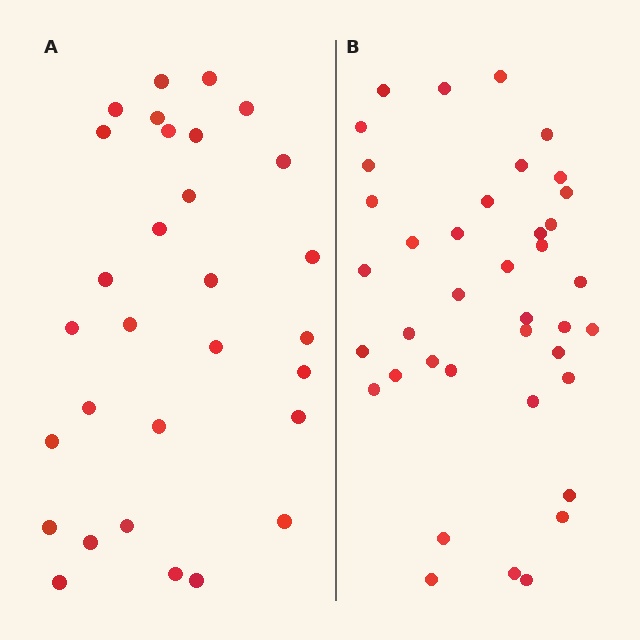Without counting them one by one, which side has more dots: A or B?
Region B (the right region) has more dots.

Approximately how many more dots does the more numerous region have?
Region B has roughly 8 or so more dots than region A.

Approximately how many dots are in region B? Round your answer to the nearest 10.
About 40 dots. (The exact count is 39, which rounds to 40.)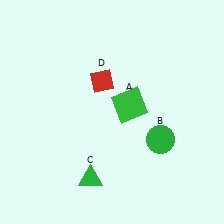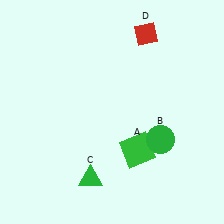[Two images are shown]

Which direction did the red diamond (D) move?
The red diamond (D) moved up.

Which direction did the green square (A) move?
The green square (A) moved down.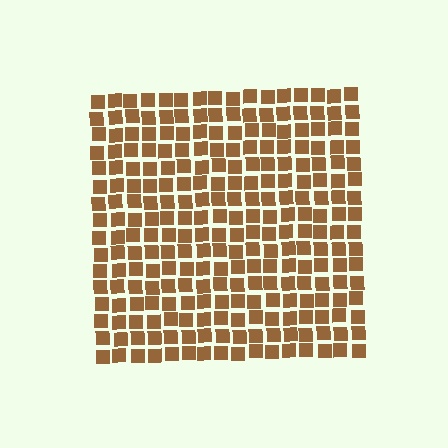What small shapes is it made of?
It is made of small squares.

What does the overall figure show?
The overall figure shows a square.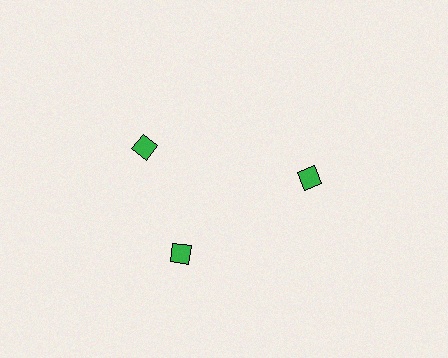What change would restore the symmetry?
The symmetry would be restored by rotating it back into even spacing with its neighbors so that all 3 diamonds sit at equal angles and equal distance from the center.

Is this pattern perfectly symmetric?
No. The 3 green diamonds are arranged in a ring, but one element near the 11 o'clock position is rotated out of alignment along the ring, breaking the 3-fold rotational symmetry.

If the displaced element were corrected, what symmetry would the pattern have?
It would have 3-fold rotational symmetry — the pattern would map onto itself every 120 degrees.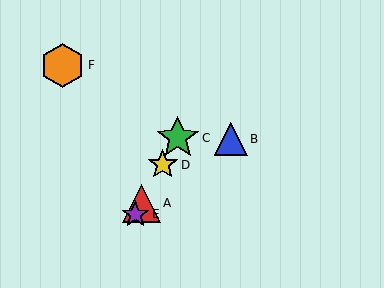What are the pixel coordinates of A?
Object A is at (141, 203).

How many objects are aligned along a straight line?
4 objects (A, C, D, E) are aligned along a straight line.